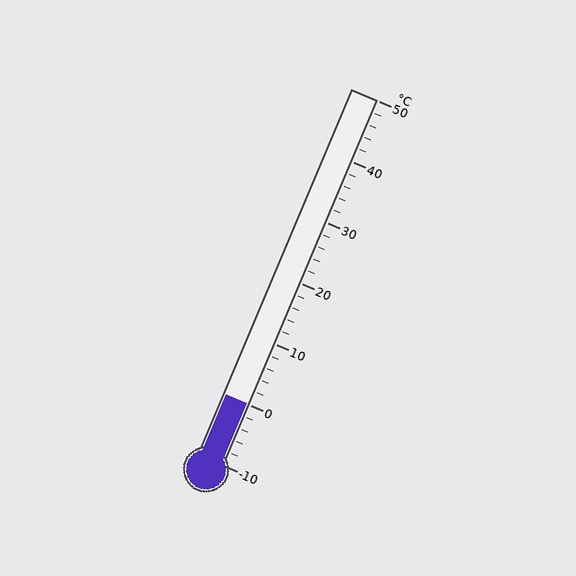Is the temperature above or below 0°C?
The temperature is at 0°C.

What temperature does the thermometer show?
The thermometer shows approximately 0°C.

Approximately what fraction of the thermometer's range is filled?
The thermometer is filled to approximately 15% of its range.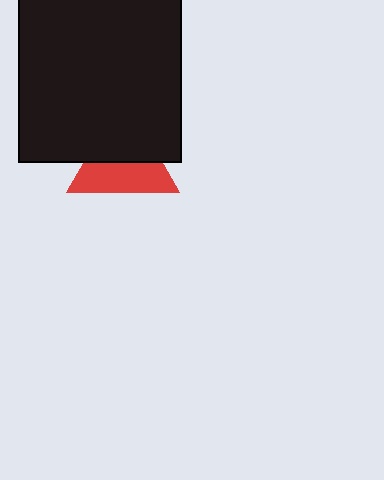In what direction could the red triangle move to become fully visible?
The red triangle could move down. That would shift it out from behind the black rectangle entirely.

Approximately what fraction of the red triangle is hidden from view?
Roughly 49% of the red triangle is hidden behind the black rectangle.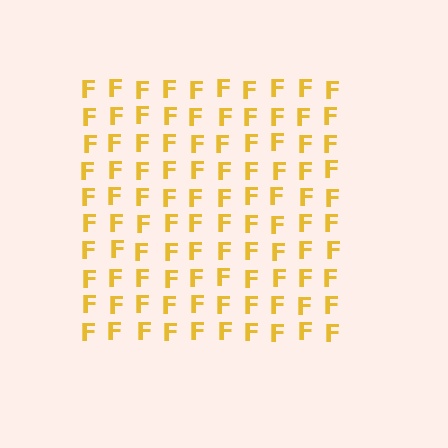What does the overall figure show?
The overall figure shows a square.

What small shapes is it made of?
It is made of small letter F's.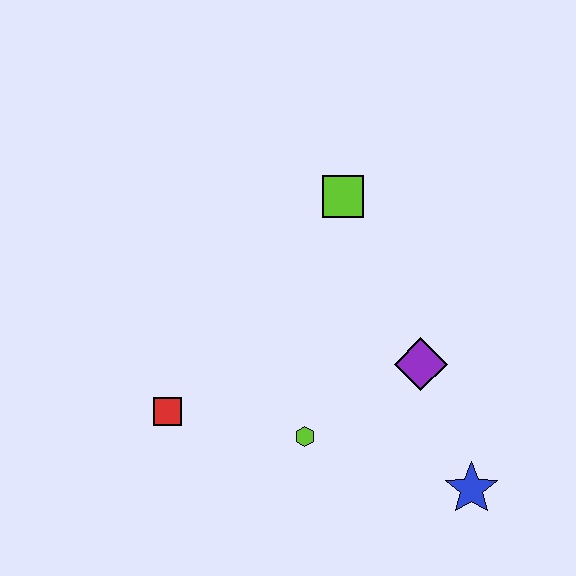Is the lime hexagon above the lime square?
No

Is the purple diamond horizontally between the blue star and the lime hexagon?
Yes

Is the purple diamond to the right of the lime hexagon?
Yes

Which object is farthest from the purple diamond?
The red square is farthest from the purple diamond.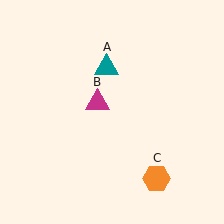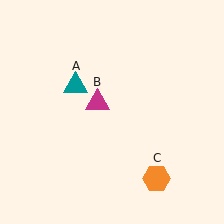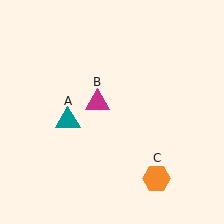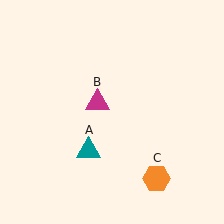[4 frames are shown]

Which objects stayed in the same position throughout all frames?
Magenta triangle (object B) and orange hexagon (object C) remained stationary.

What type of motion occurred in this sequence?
The teal triangle (object A) rotated counterclockwise around the center of the scene.